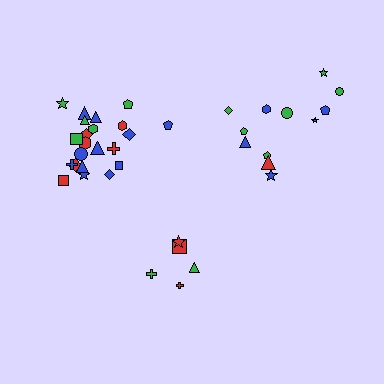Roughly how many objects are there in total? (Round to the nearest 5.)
Roughly 40 objects in total.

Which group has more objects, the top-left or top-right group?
The top-left group.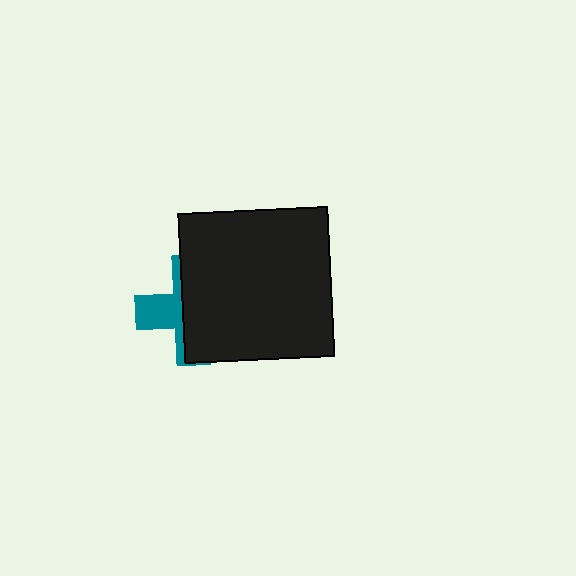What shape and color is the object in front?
The object in front is a black square.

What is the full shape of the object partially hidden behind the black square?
The partially hidden object is a teal cross.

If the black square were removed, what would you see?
You would see the complete teal cross.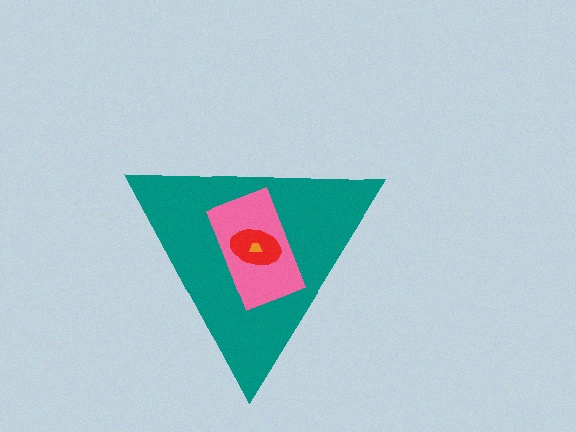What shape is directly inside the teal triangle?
The pink rectangle.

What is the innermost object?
The orange trapezoid.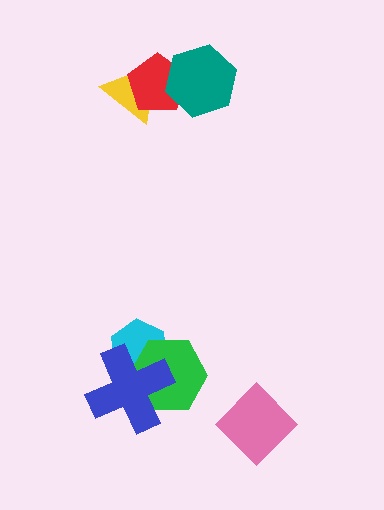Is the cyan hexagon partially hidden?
Yes, it is partially covered by another shape.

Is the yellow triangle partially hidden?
Yes, it is partially covered by another shape.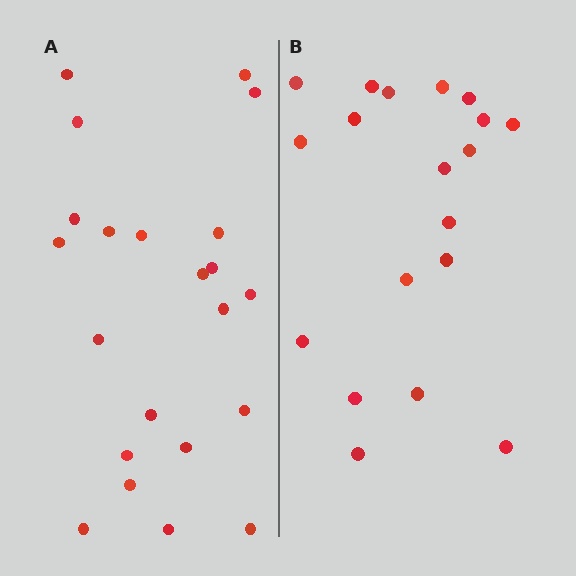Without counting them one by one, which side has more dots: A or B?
Region A (the left region) has more dots.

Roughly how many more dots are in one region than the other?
Region A has just a few more — roughly 2 or 3 more dots than region B.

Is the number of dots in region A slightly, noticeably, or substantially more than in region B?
Region A has only slightly more — the two regions are fairly close. The ratio is roughly 1.2 to 1.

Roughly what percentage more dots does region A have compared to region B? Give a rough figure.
About 15% more.